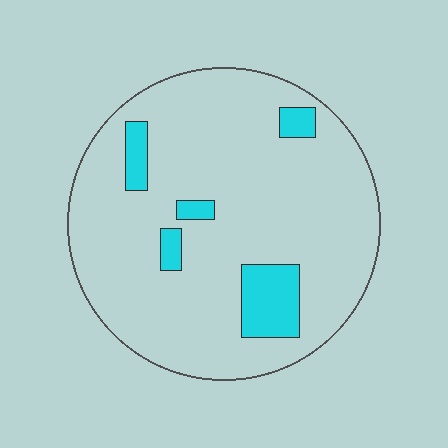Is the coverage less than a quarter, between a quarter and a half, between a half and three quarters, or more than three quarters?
Less than a quarter.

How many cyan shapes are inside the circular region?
5.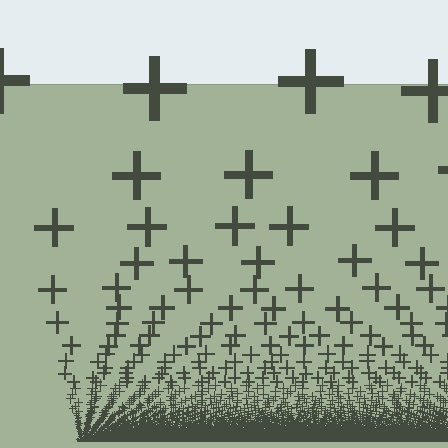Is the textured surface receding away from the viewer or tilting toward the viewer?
The surface appears to tilt toward the viewer. Texture elements get larger and sparser toward the top.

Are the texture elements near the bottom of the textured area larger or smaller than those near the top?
Smaller. The gradient is inverted — elements near the bottom are smaller and denser.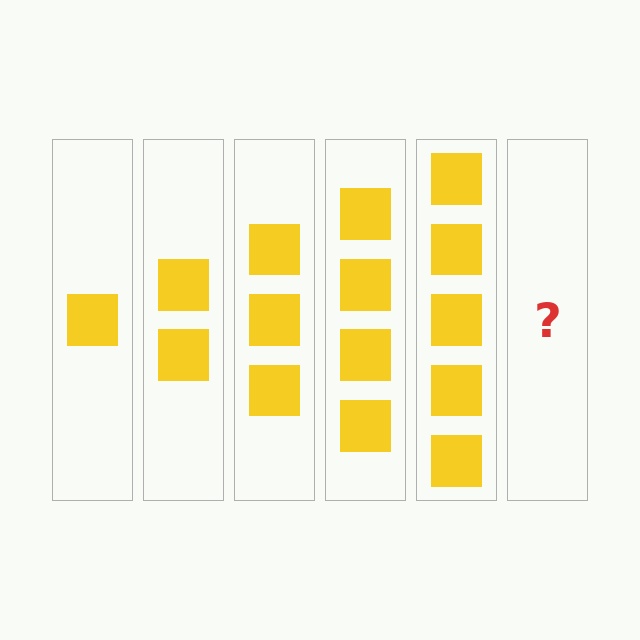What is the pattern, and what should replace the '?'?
The pattern is that each step adds one more square. The '?' should be 6 squares.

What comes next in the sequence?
The next element should be 6 squares.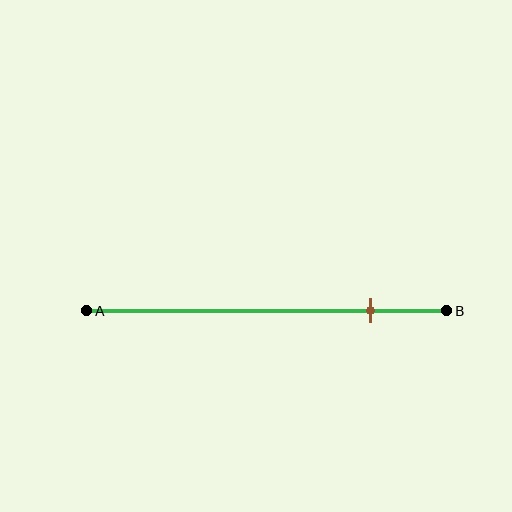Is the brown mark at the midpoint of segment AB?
No, the mark is at about 80% from A, not at the 50% midpoint.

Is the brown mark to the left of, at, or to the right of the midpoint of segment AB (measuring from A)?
The brown mark is to the right of the midpoint of segment AB.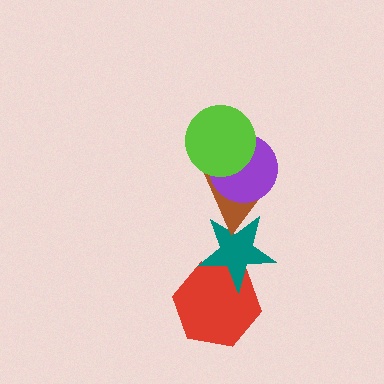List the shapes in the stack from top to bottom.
From top to bottom: the lime circle, the purple circle, the brown triangle, the teal star, the red hexagon.